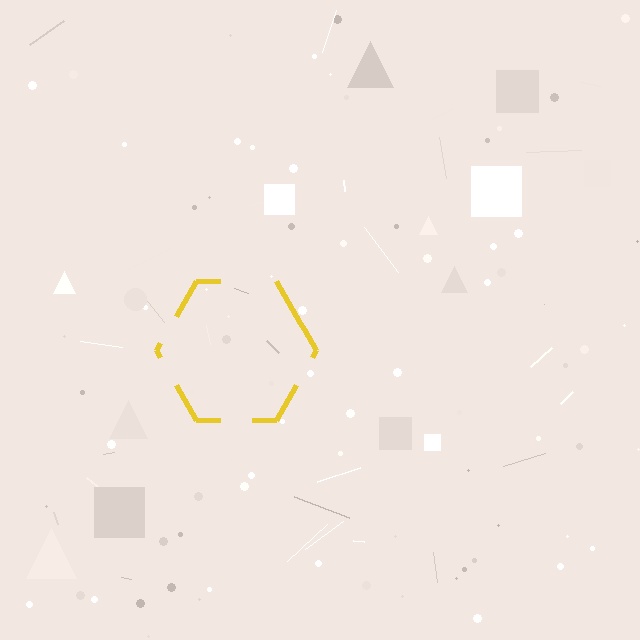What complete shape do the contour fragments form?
The contour fragments form a hexagon.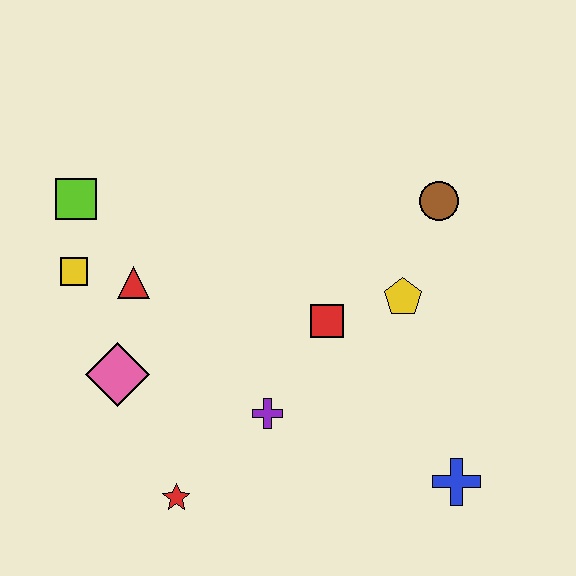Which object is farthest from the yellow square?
The blue cross is farthest from the yellow square.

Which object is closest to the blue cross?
The yellow pentagon is closest to the blue cross.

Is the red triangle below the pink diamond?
No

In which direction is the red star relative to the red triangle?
The red star is below the red triangle.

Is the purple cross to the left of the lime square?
No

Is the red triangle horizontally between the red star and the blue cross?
No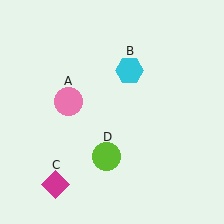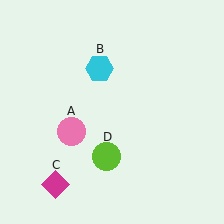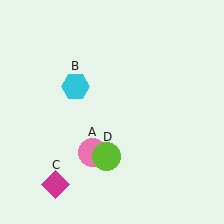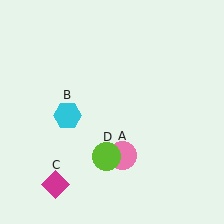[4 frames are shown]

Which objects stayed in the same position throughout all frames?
Magenta diamond (object C) and lime circle (object D) remained stationary.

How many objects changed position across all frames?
2 objects changed position: pink circle (object A), cyan hexagon (object B).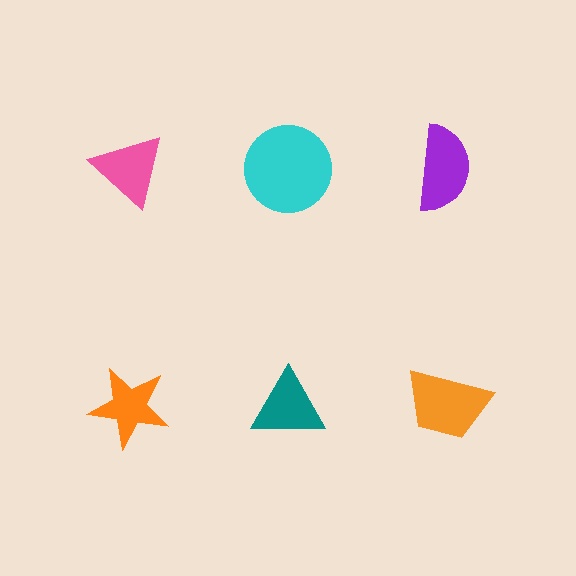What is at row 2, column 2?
A teal triangle.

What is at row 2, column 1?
An orange star.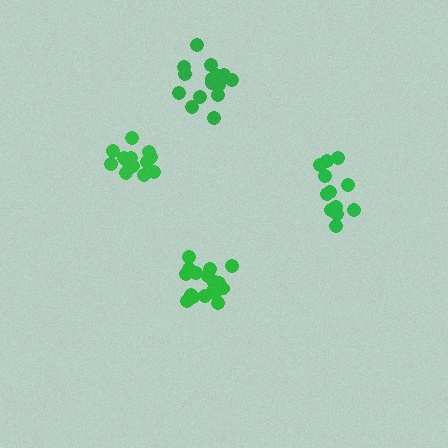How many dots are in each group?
Group 1: 18 dots, Group 2: 12 dots, Group 3: 16 dots, Group 4: 13 dots (59 total).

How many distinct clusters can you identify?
There are 4 distinct clusters.